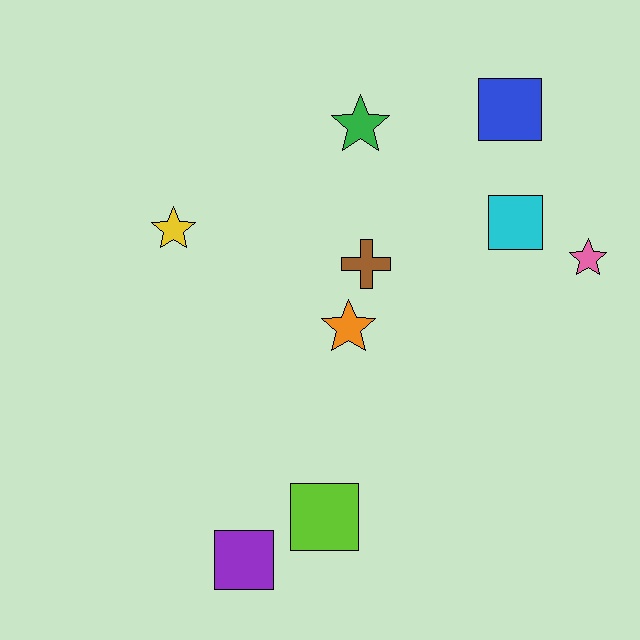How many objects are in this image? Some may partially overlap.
There are 9 objects.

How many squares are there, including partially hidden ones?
There are 4 squares.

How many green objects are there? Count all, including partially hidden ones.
There is 1 green object.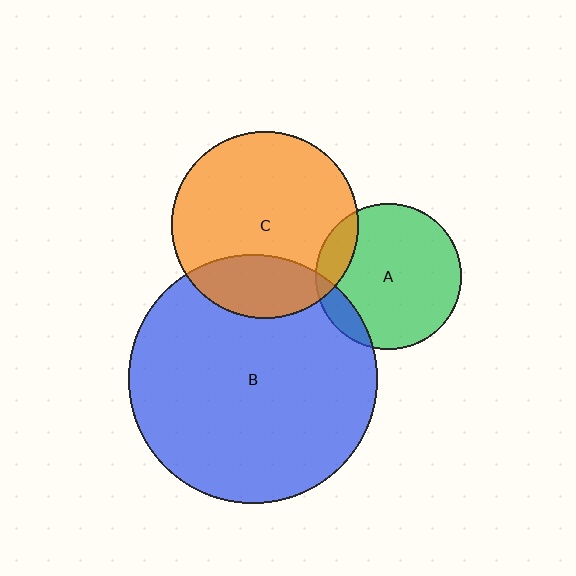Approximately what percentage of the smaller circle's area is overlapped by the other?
Approximately 15%.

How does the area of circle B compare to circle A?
Approximately 2.9 times.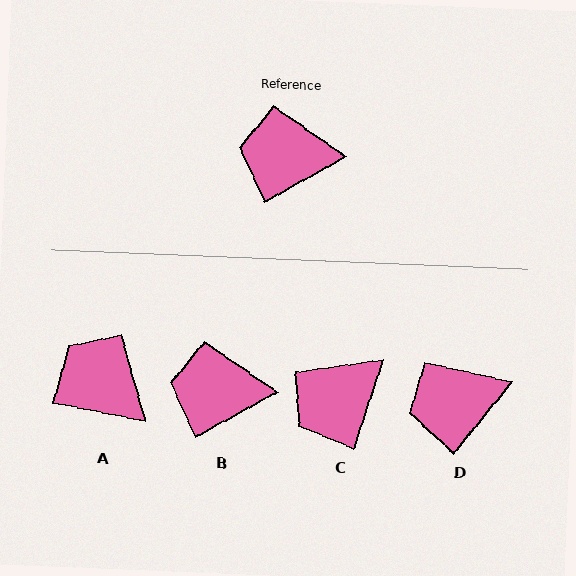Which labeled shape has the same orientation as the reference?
B.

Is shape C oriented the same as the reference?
No, it is off by about 43 degrees.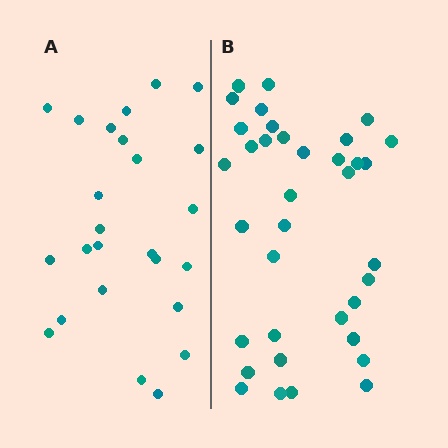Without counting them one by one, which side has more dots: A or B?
Region B (the right region) has more dots.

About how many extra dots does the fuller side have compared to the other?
Region B has roughly 12 or so more dots than region A.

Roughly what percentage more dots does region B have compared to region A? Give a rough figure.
About 45% more.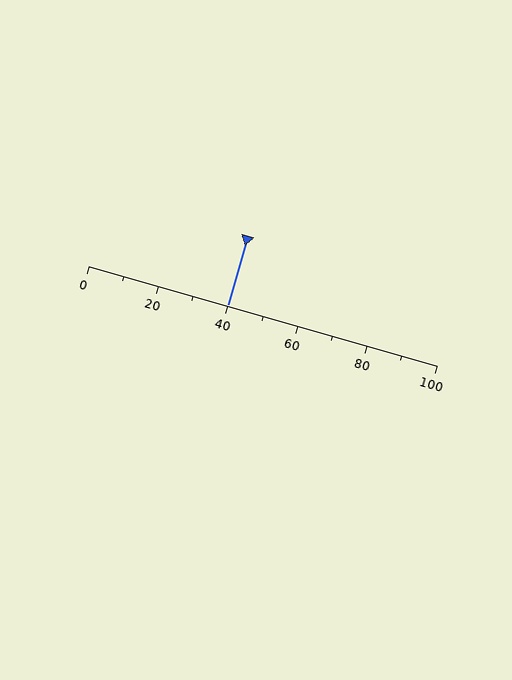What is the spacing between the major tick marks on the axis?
The major ticks are spaced 20 apart.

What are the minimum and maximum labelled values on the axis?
The axis runs from 0 to 100.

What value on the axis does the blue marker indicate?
The marker indicates approximately 40.